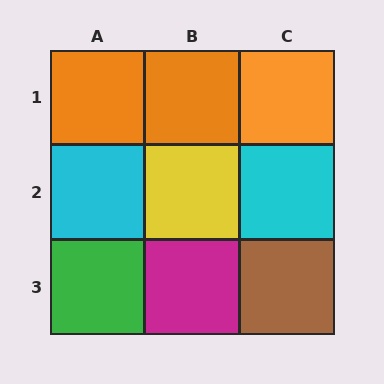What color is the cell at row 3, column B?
Magenta.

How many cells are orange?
3 cells are orange.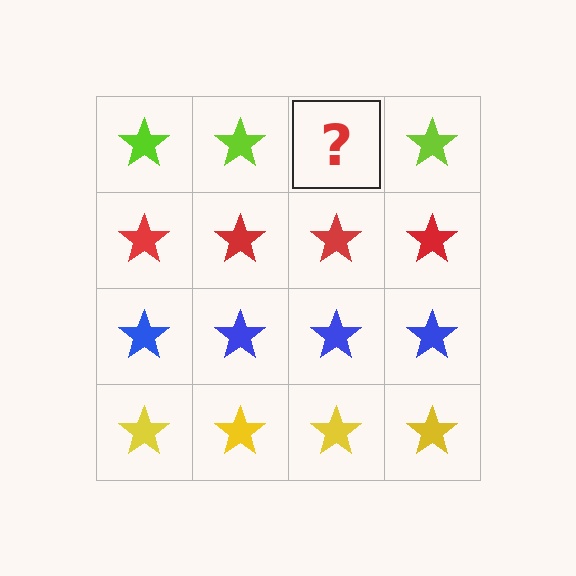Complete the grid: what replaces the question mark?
The question mark should be replaced with a lime star.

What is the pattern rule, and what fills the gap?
The rule is that each row has a consistent color. The gap should be filled with a lime star.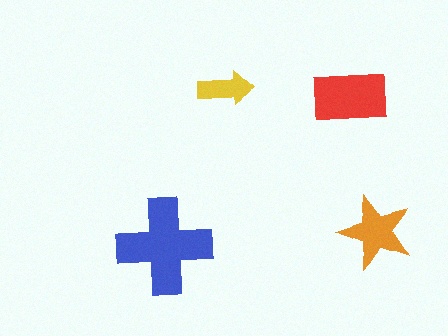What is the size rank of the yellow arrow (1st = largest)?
4th.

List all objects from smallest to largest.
The yellow arrow, the orange star, the red rectangle, the blue cross.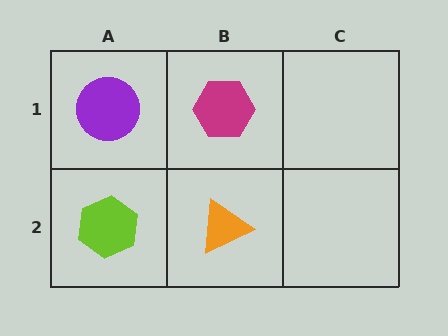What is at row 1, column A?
A purple circle.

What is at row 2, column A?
A lime hexagon.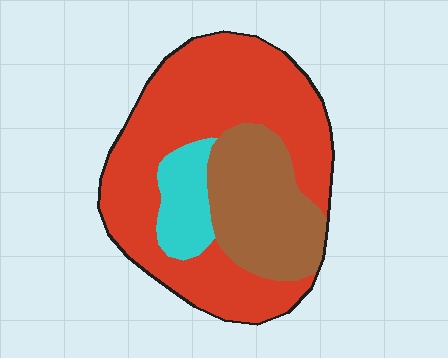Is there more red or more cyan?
Red.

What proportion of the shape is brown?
Brown takes up about one quarter (1/4) of the shape.